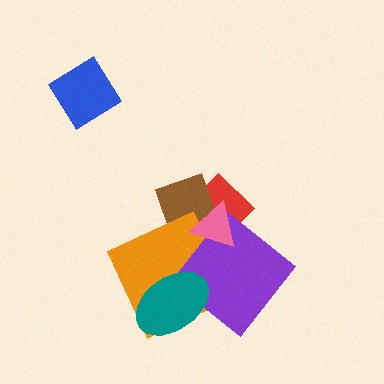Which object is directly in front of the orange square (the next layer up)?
The purple diamond is directly in front of the orange square.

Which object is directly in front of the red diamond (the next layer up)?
The brown diamond is directly in front of the red diamond.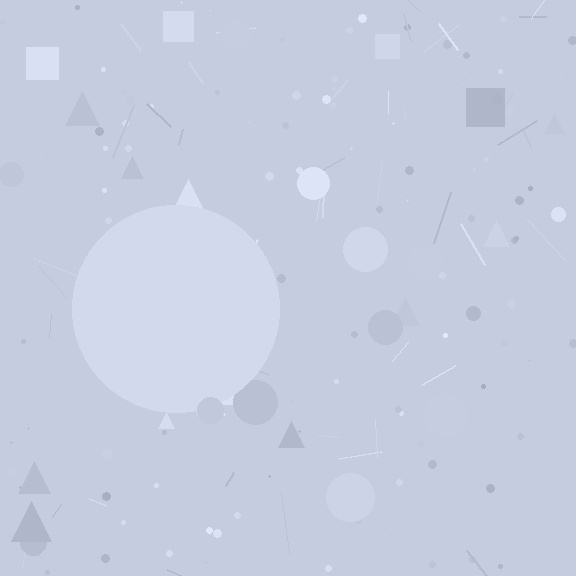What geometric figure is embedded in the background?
A circle is embedded in the background.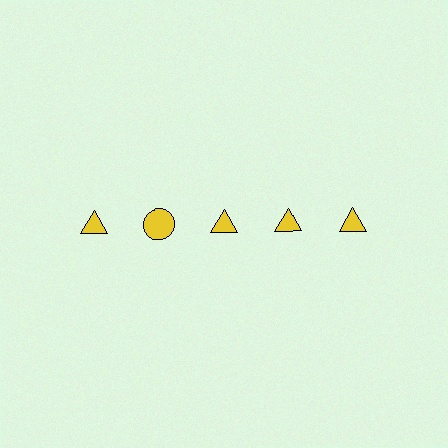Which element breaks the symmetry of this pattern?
The yellow circle in the top row, second from left column breaks the symmetry. All other shapes are yellow triangles.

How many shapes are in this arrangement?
There are 5 shapes arranged in a grid pattern.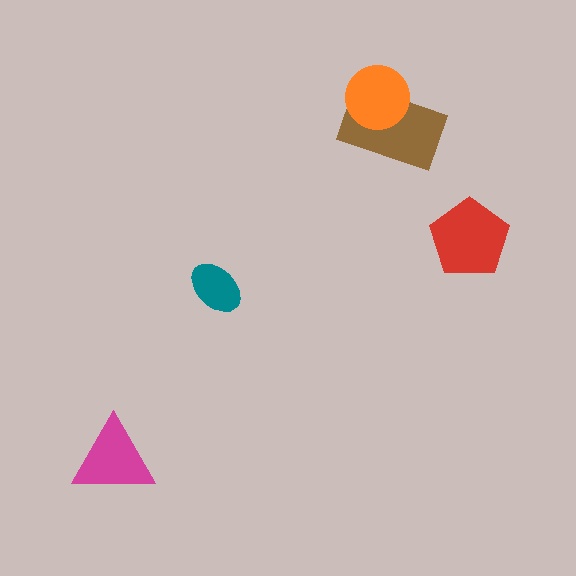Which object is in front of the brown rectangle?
The orange circle is in front of the brown rectangle.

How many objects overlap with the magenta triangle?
0 objects overlap with the magenta triangle.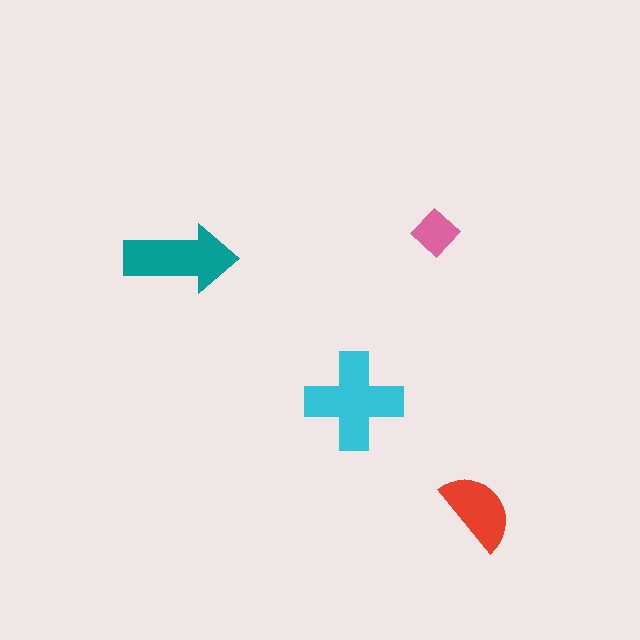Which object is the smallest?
The pink diamond.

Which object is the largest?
The cyan cross.